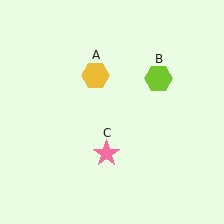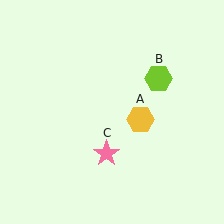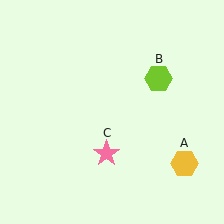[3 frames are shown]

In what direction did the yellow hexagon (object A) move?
The yellow hexagon (object A) moved down and to the right.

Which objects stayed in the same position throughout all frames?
Lime hexagon (object B) and pink star (object C) remained stationary.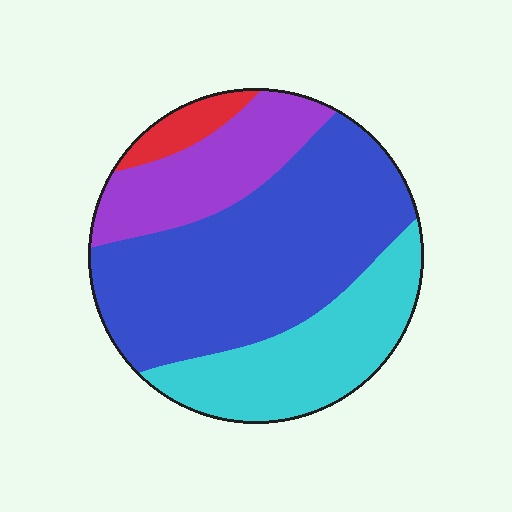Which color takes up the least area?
Red, at roughly 5%.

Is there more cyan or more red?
Cyan.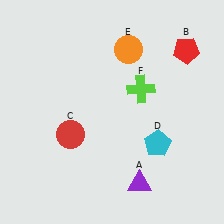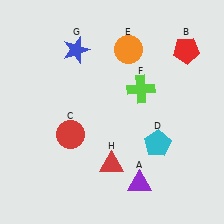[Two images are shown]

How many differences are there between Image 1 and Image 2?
There are 2 differences between the two images.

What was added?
A blue star (G), a red triangle (H) were added in Image 2.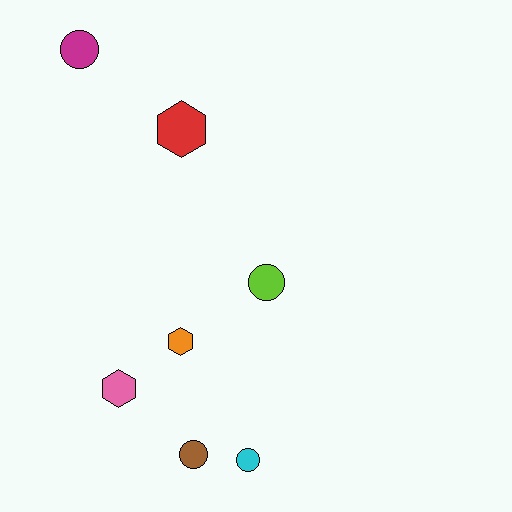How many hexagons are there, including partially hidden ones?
There are 3 hexagons.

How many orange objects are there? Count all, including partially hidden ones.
There is 1 orange object.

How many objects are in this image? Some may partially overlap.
There are 7 objects.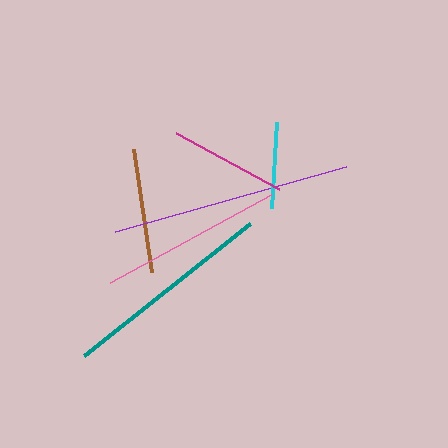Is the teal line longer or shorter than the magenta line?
The teal line is longer than the magenta line.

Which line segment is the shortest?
The cyan line is the shortest at approximately 86 pixels.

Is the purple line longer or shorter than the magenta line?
The purple line is longer than the magenta line.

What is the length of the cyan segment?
The cyan segment is approximately 86 pixels long.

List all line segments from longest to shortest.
From longest to shortest: purple, teal, pink, brown, magenta, cyan.